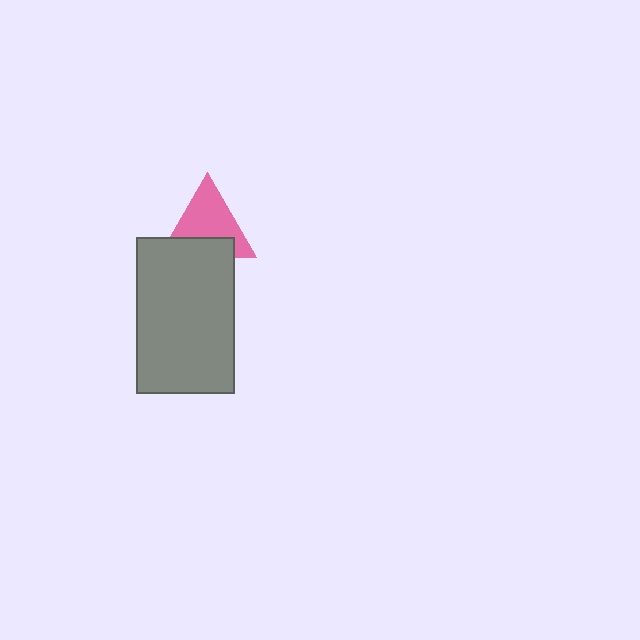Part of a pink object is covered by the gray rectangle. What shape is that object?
It is a triangle.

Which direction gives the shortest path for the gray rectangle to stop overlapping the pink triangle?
Moving down gives the shortest separation.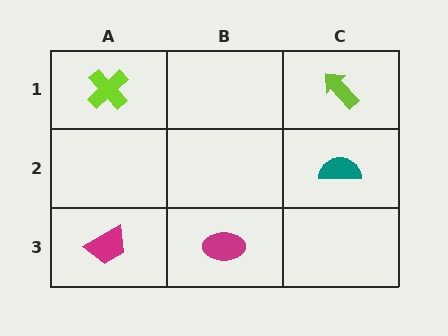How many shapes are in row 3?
2 shapes.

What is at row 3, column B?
A magenta ellipse.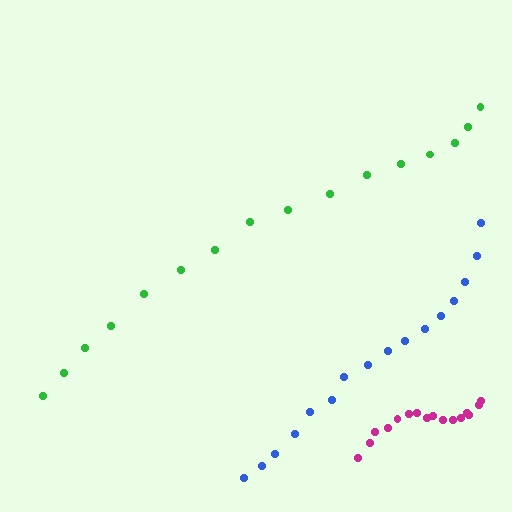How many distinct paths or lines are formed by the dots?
There are 3 distinct paths.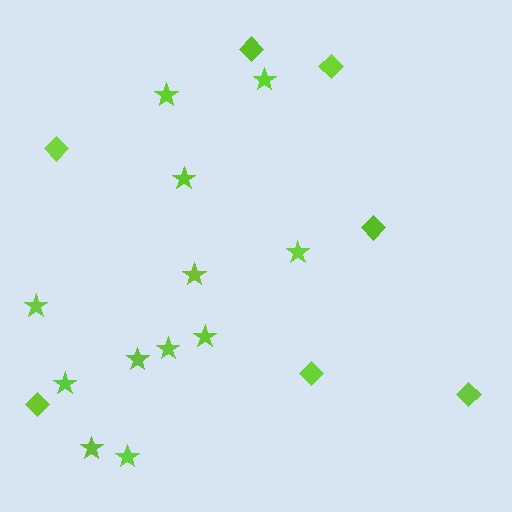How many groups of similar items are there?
There are 2 groups: one group of stars (12) and one group of diamonds (7).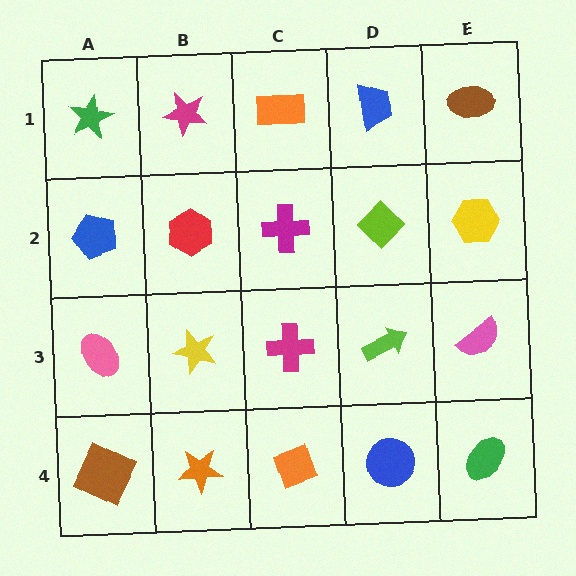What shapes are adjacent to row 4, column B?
A yellow star (row 3, column B), a brown square (row 4, column A), an orange diamond (row 4, column C).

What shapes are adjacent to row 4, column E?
A pink semicircle (row 3, column E), a blue circle (row 4, column D).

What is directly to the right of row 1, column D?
A brown ellipse.